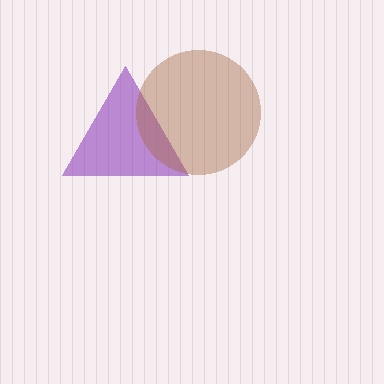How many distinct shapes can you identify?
There are 2 distinct shapes: a purple triangle, a brown circle.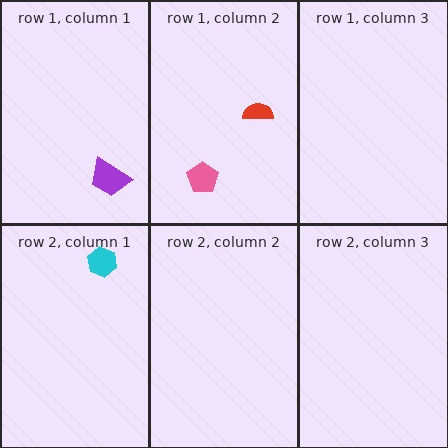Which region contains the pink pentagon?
The row 1, column 2 region.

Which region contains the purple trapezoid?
The row 1, column 1 region.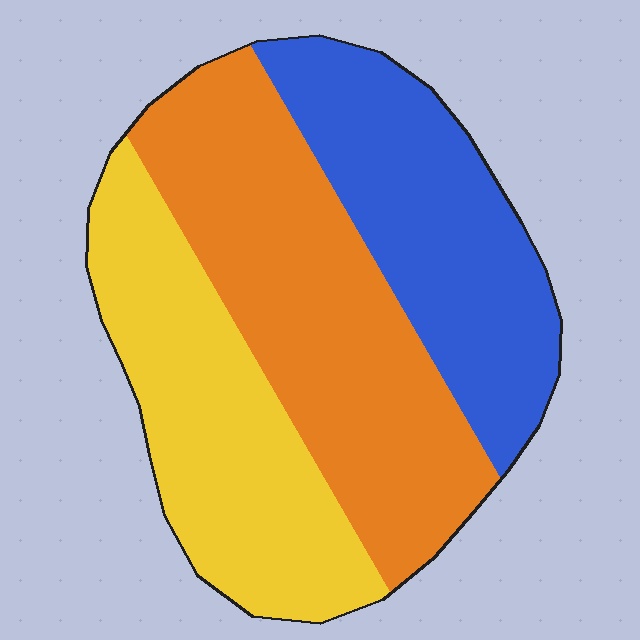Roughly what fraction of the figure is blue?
Blue takes up between a quarter and a half of the figure.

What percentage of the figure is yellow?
Yellow takes up about one third (1/3) of the figure.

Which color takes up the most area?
Orange, at roughly 40%.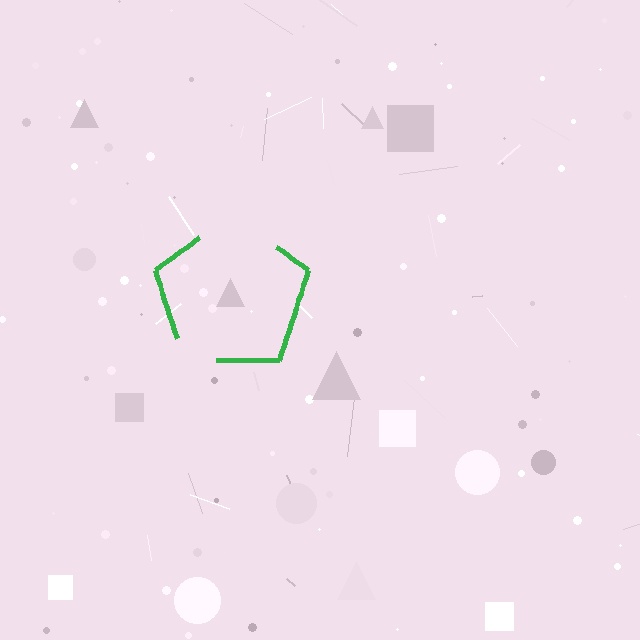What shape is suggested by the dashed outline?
The dashed outline suggests a pentagon.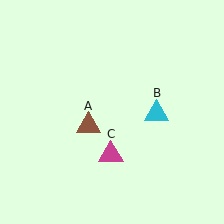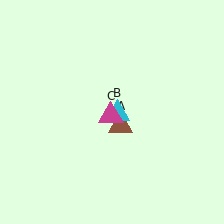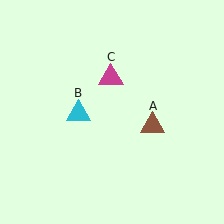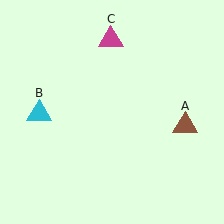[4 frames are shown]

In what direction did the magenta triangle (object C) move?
The magenta triangle (object C) moved up.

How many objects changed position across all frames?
3 objects changed position: brown triangle (object A), cyan triangle (object B), magenta triangle (object C).